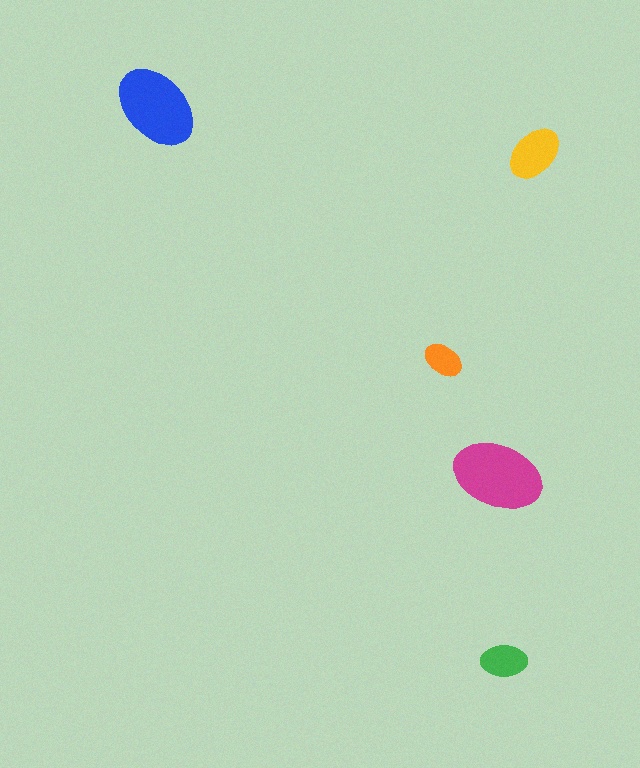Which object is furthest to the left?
The blue ellipse is leftmost.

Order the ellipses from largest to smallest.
the magenta one, the blue one, the yellow one, the green one, the orange one.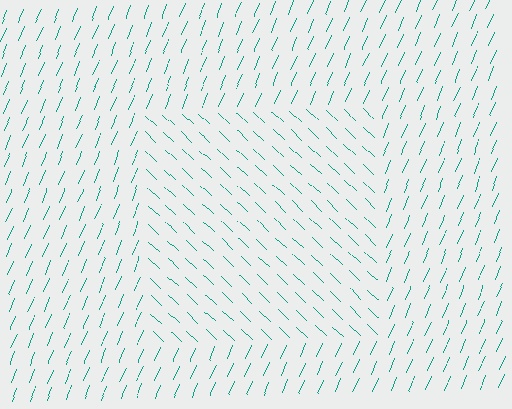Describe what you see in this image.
The image is filled with small teal line segments. A rectangle region in the image has lines oriented differently from the surrounding lines, creating a visible texture boundary.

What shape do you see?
I see a rectangle.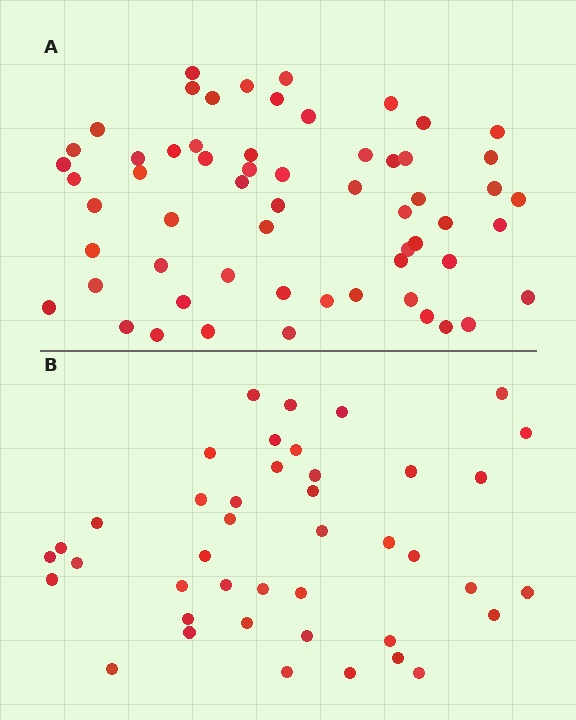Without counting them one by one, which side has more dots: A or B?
Region A (the top region) has more dots.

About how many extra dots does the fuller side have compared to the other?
Region A has approximately 20 more dots than region B.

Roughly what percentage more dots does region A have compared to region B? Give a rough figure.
About 45% more.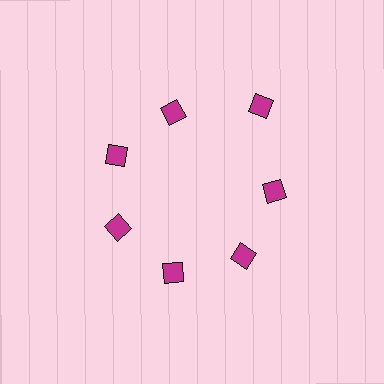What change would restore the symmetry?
The symmetry would be restored by moving it inward, back onto the ring so that all 7 diamonds sit at equal angles and equal distance from the center.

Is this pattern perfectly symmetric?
No. The 7 magenta diamonds are arranged in a ring, but one element near the 1 o'clock position is pushed outward from the center, breaking the 7-fold rotational symmetry.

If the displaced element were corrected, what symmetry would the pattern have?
It would have 7-fold rotational symmetry — the pattern would map onto itself every 51 degrees.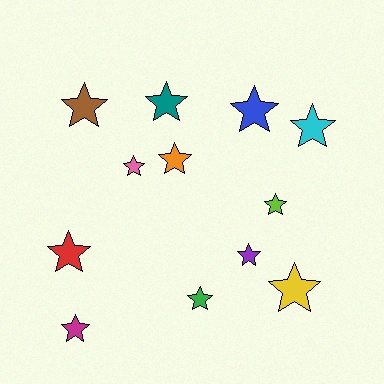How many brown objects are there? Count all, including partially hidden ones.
There is 1 brown object.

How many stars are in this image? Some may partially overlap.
There are 12 stars.